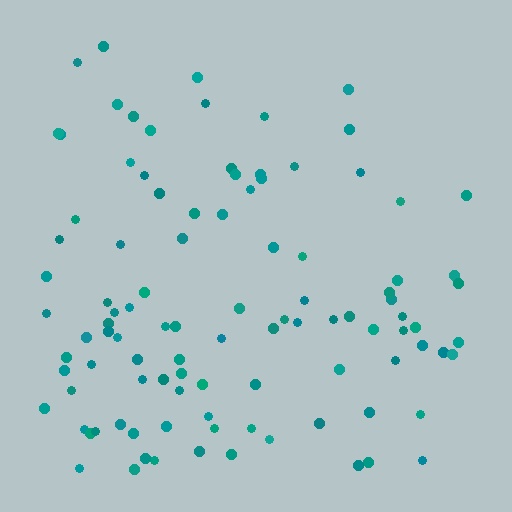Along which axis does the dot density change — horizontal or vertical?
Vertical.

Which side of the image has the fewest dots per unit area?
The top.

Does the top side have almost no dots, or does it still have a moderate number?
Still a moderate number, just noticeably fewer than the bottom.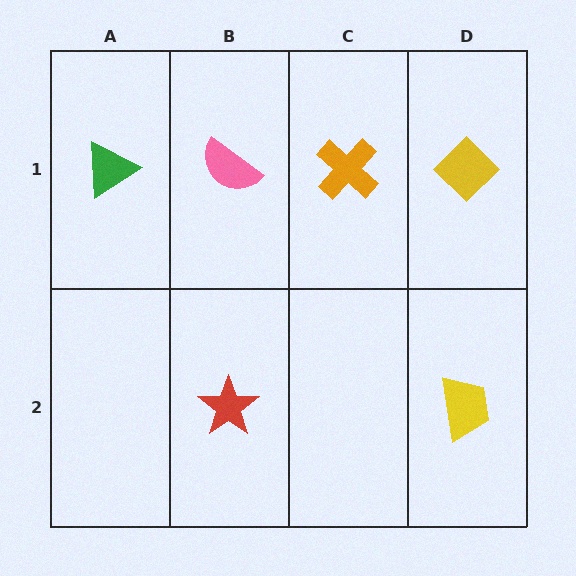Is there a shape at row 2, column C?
No, that cell is empty.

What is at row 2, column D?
A yellow trapezoid.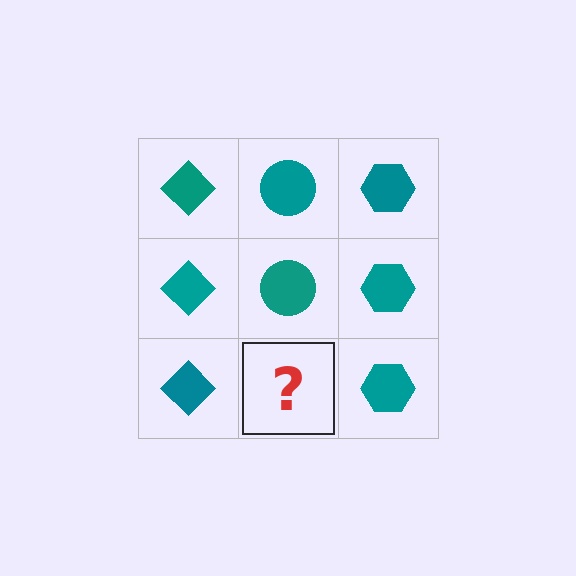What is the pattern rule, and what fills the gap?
The rule is that each column has a consistent shape. The gap should be filled with a teal circle.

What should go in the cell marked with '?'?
The missing cell should contain a teal circle.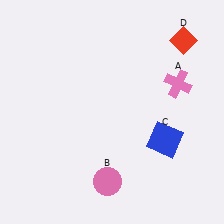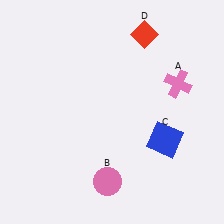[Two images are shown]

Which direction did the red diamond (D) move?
The red diamond (D) moved left.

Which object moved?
The red diamond (D) moved left.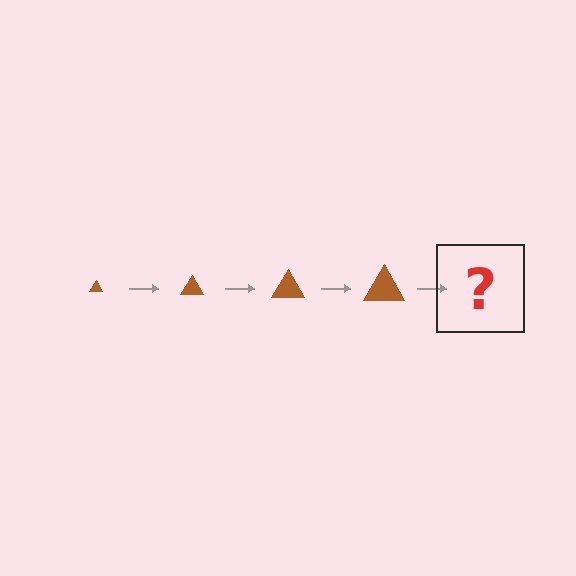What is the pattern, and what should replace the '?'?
The pattern is that the triangle gets progressively larger each step. The '?' should be a brown triangle, larger than the previous one.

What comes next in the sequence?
The next element should be a brown triangle, larger than the previous one.